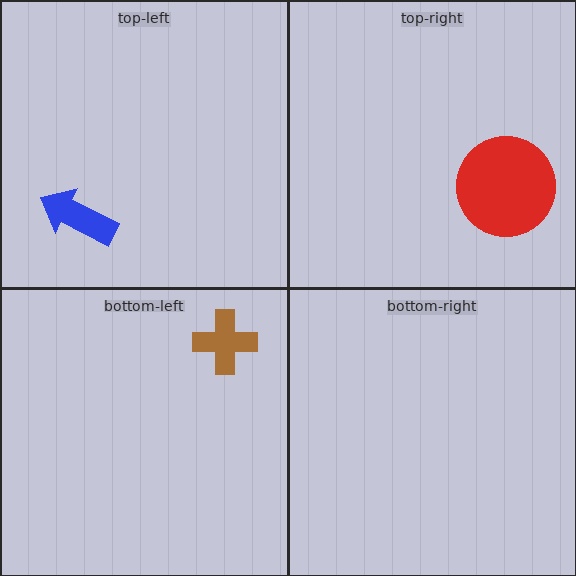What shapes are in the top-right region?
The red circle.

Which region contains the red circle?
The top-right region.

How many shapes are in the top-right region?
1.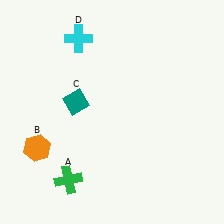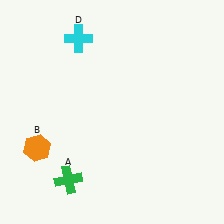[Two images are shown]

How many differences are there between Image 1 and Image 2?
There is 1 difference between the two images.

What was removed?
The teal diamond (C) was removed in Image 2.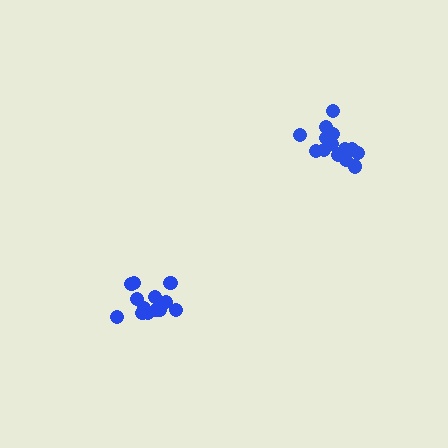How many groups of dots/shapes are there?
There are 2 groups.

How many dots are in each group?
Group 1: 13 dots, Group 2: 14 dots (27 total).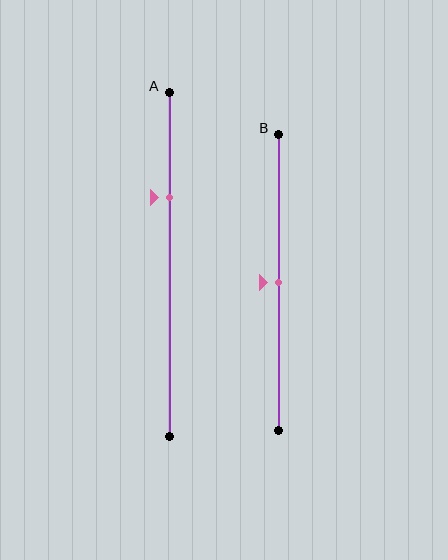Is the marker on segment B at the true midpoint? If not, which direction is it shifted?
Yes, the marker on segment B is at the true midpoint.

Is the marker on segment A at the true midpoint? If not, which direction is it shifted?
No, the marker on segment A is shifted upward by about 20% of the segment length.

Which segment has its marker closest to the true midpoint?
Segment B has its marker closest to the true midpoint.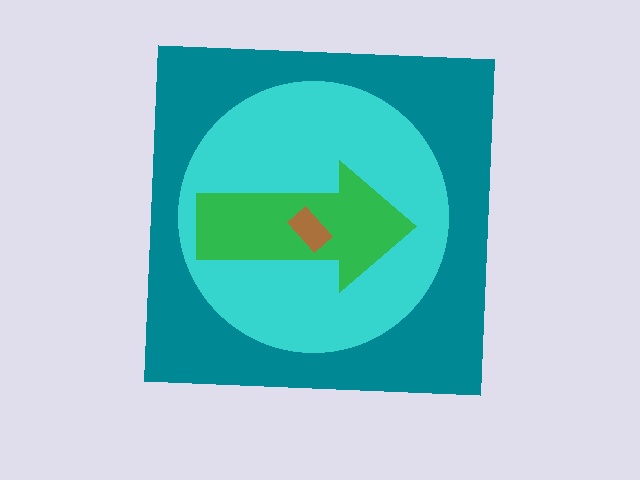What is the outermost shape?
The teal square.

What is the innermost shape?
The brown rectangle.